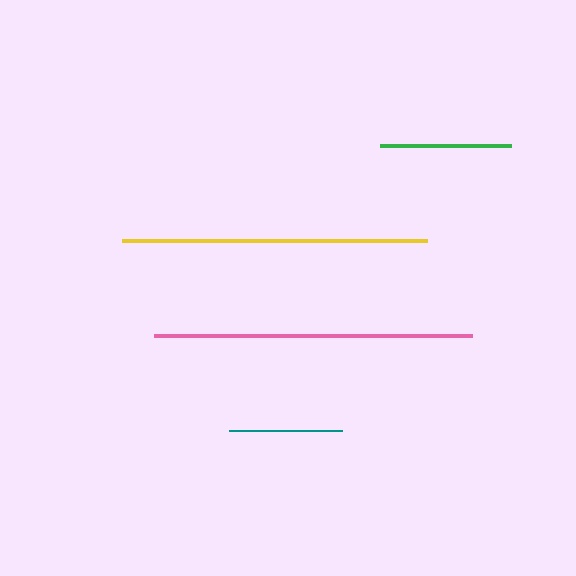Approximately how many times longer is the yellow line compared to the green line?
The yellow line is approximately 2.3 times the length of the green line.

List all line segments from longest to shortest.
From longest to shortest: pink, yellow, green, teal.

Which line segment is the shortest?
The teal line is the shortest at approximately 113 pixels.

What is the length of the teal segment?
The teal segment is approximately 113 pixels long.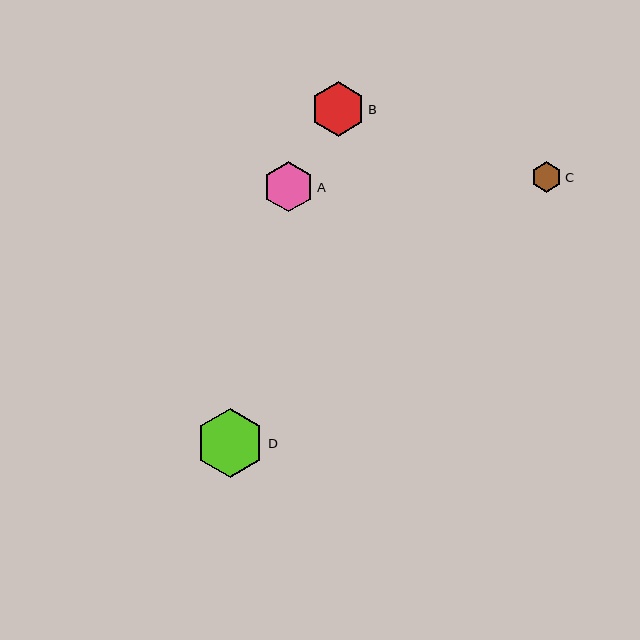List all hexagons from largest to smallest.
From largest to smallest: D, B, A, C.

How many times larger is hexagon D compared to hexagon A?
Hexagon D is approximately 1.4 times the size of hexagon A.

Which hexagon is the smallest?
Hexagon C is the smallest with a size of approximately 31 pixels.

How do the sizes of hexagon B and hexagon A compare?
Hexagon B and hexagon A are approximately the same size.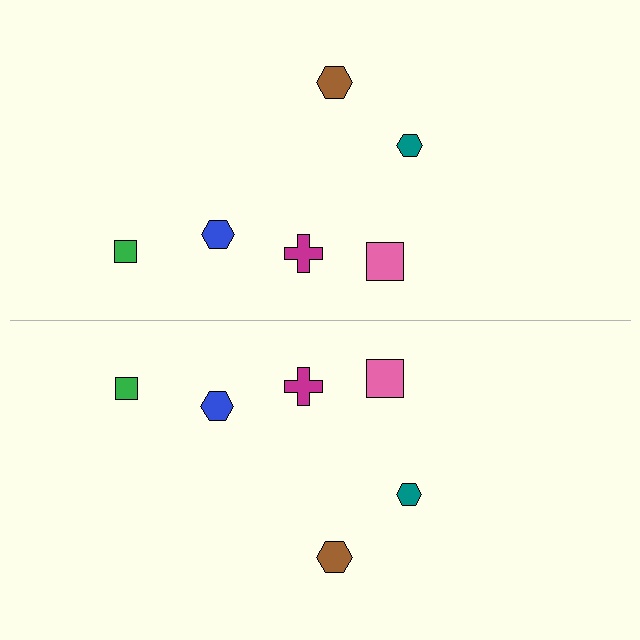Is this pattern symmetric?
Yes, this pattern has bilateral (reflection) symmetry.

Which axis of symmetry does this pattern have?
The pattern has a horizontal axis of symmetry running through the center of the image.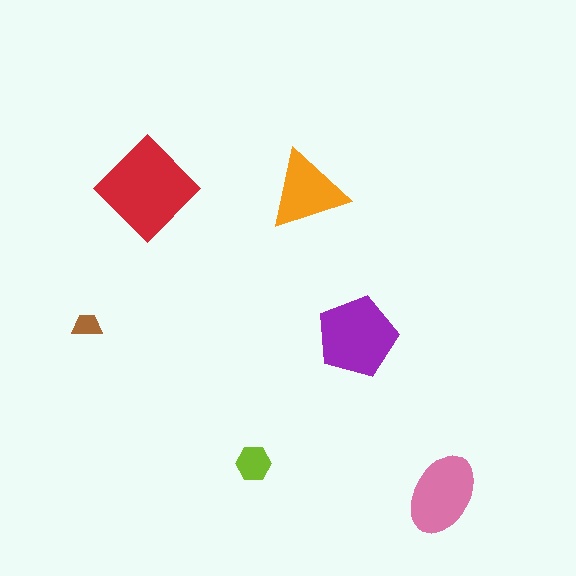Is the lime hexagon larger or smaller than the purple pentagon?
Smaller.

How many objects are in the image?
There are 6 objects in the image.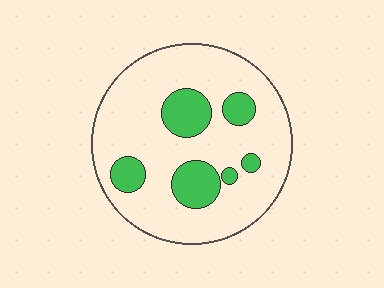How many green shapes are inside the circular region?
6.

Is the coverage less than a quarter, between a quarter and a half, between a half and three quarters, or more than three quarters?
Less than a quarter.